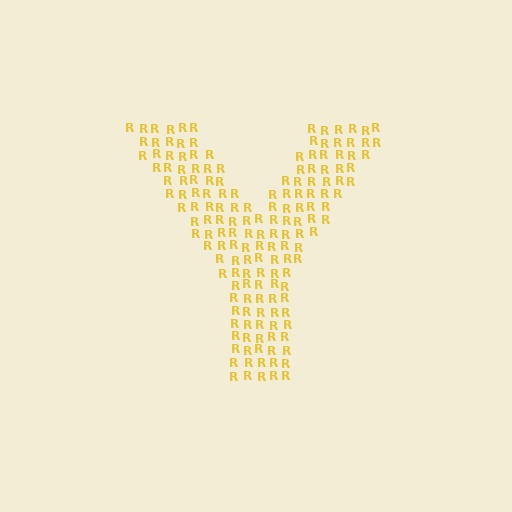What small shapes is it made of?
It is made of small letter R's.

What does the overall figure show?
The overall figure shows the letter Y.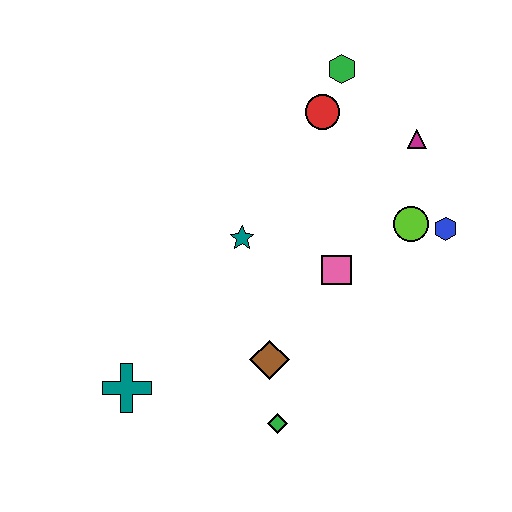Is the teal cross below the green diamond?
No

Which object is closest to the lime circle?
The blue hexagon is closest to the lime circle.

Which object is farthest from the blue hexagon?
The teal cross is farthest from the blue hexagon.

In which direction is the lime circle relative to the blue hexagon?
The lime circle is to the left of the blue hexagon.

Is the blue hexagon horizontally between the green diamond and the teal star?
No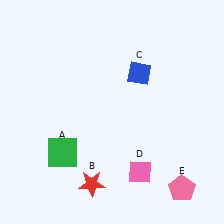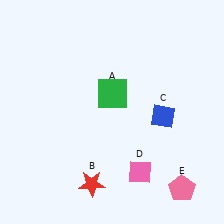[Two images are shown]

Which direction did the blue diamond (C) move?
The blue diamond (C) moved down.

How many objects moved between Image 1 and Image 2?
2 objects moved between the two images.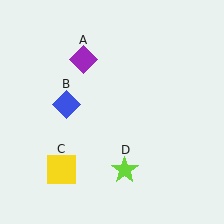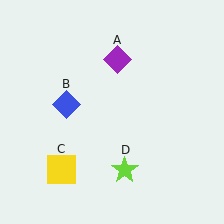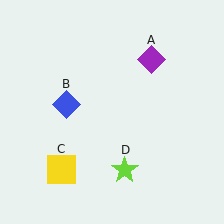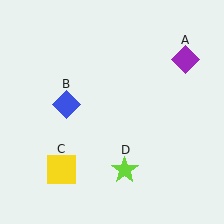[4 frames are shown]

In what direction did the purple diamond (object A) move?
The purple diamond (object A) moved right.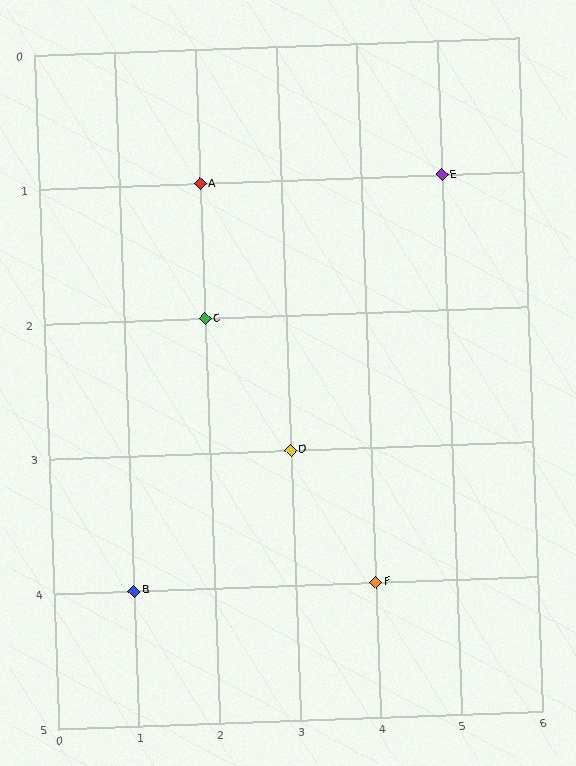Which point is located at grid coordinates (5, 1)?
Point E is at (5, 1).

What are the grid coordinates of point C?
Point C is at grid coordinates (2, 2).